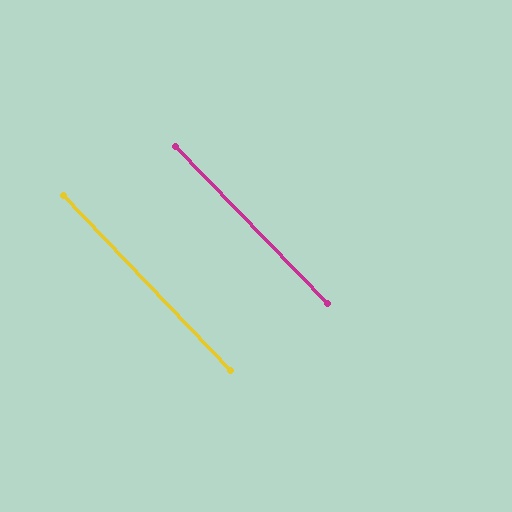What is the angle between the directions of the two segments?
Approximately 1 degree.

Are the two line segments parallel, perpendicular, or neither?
Parallel — their directions differ by only 0.6°.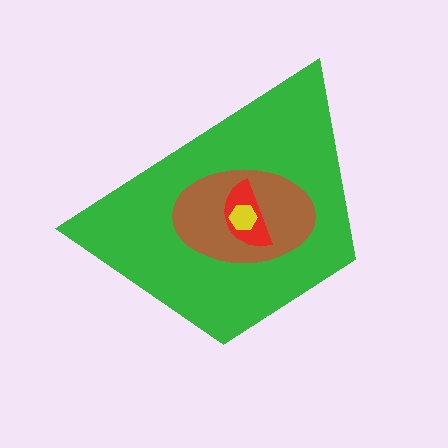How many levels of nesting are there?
4.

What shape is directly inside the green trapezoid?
The brown ellipse.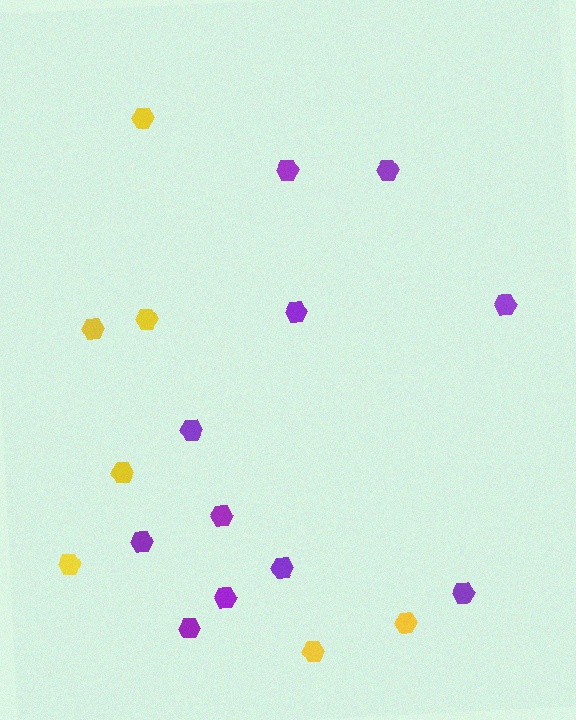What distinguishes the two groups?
There are 2 groups: one group of purple hexagons (11) and one group of yellow hexagons (7).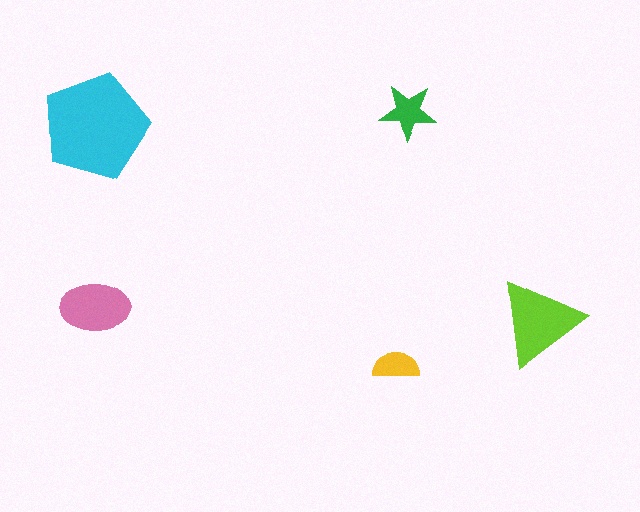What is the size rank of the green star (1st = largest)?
4th.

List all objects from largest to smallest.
The cyan pentagon, the lime triangle, the pink ellipse, the green star, the yellow semicircle.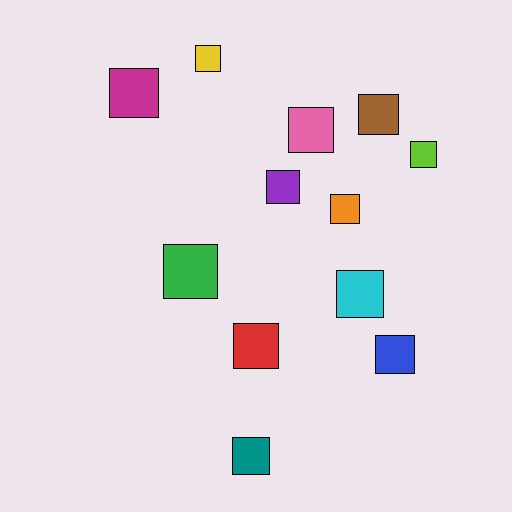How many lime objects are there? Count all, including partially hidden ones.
There is 1 lime object.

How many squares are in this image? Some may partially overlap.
There are 12 squares.